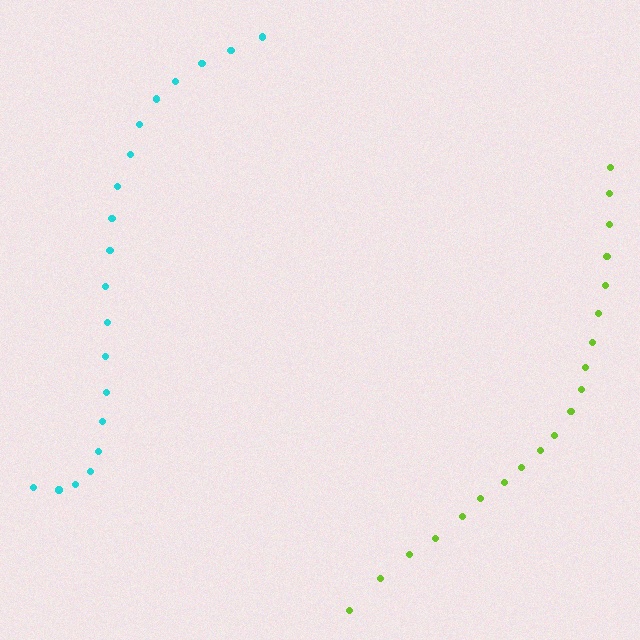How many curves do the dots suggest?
There are 2 distinct paths.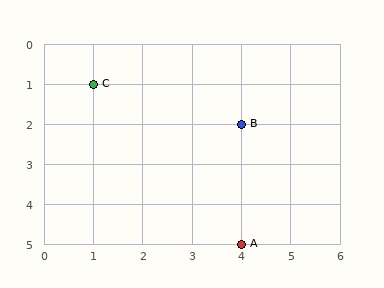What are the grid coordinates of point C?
Point C is at grid coordinates (1, 1).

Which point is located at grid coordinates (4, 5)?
Point A is at (4, 5).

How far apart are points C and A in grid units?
Points C and A are 3 columns and 4 rows apart (about 5.0 grid units diagonally).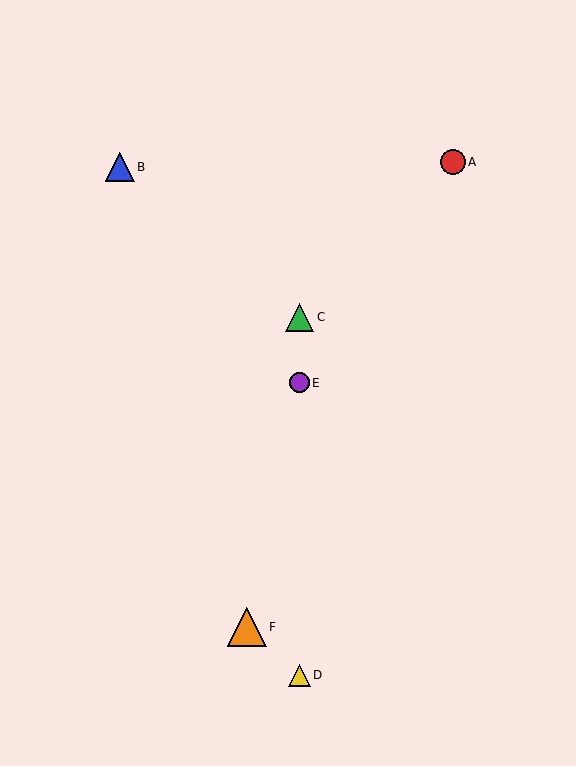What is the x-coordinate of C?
Object C is at x≈299.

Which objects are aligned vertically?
Objects C, D, E are aligned vertically.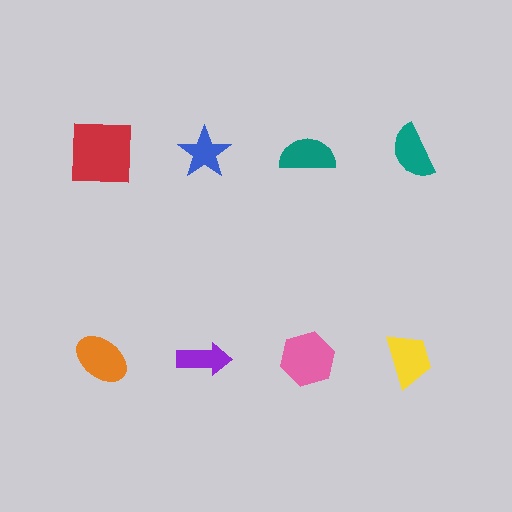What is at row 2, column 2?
A purple arrow.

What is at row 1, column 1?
A red square.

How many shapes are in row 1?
4 shapes.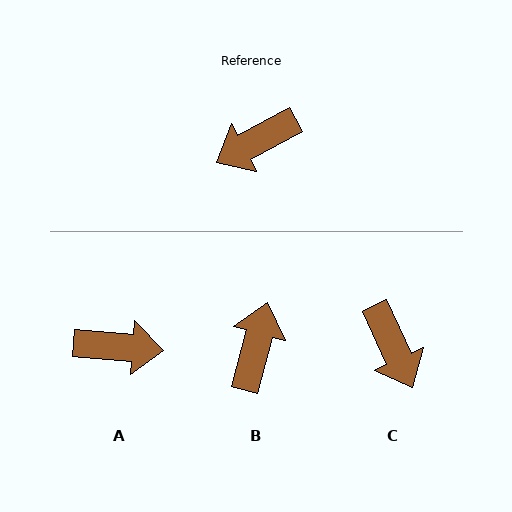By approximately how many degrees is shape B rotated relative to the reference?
Approximately 133 degrees clockwise.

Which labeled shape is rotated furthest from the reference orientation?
A, about 147 degrees away.